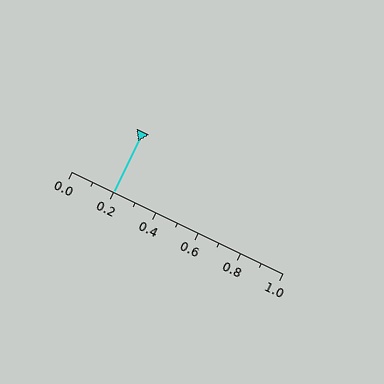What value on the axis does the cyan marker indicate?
The marker indicates approximately 0.2.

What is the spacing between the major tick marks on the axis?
The major ticks are spaced 0.2 apart.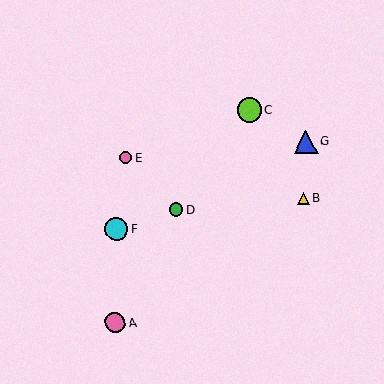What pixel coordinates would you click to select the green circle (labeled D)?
Click at (176, 210) to select the green circle D.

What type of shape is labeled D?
Shape D is a green circle.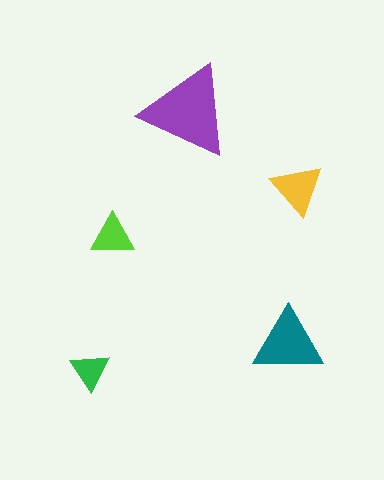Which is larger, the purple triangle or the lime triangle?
The purple one.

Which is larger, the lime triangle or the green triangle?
The lime one.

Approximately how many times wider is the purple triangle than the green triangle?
About 2.5 times wider.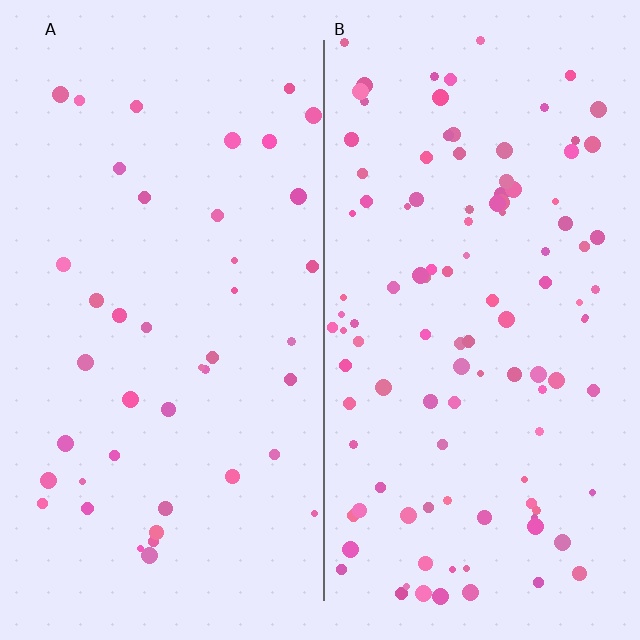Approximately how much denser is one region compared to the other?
Approximately 2.6× — region B over region A.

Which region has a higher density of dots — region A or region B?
B (the right).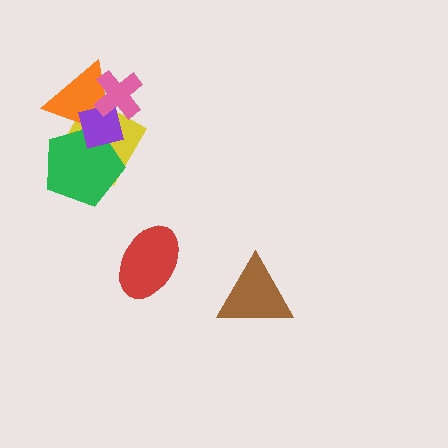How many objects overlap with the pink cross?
3 objects overlap with the pink cross.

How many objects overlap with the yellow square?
4 objects overlap with the yellow square.